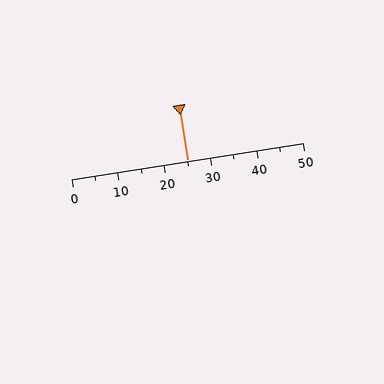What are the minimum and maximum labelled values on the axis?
The axis runs from 0 to 50.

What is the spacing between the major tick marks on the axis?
The major ticks are spaced 10 apart.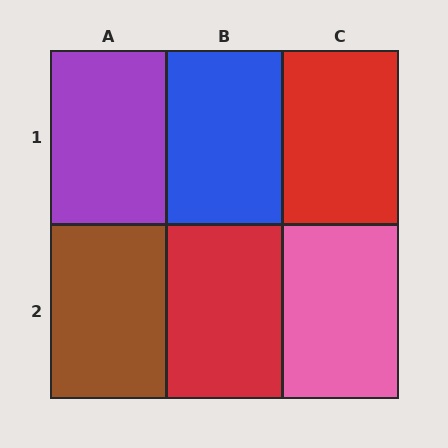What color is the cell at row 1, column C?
Red.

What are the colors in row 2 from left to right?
Brown, red, pink.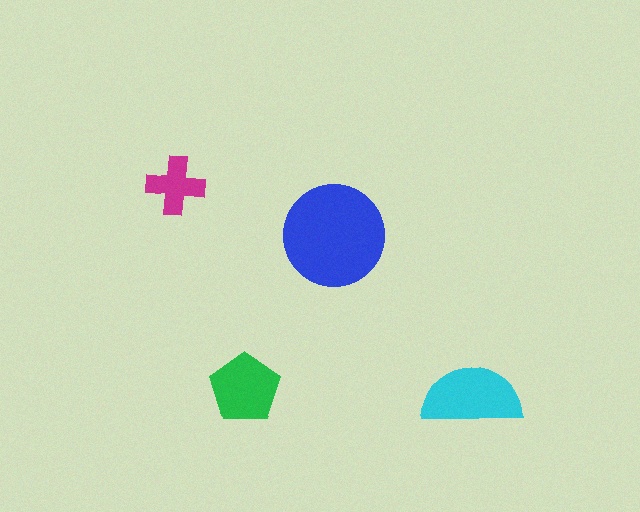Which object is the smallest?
The magenta cross.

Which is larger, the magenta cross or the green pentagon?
The green pentagon.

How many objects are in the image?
There are 4 objects in the image.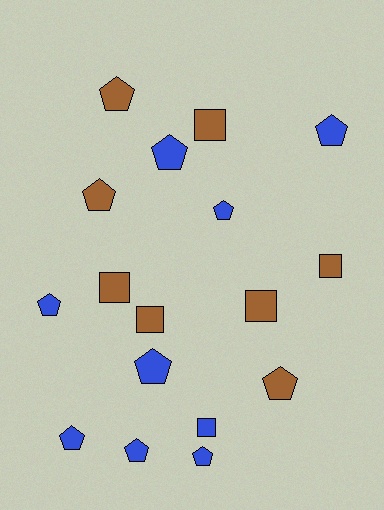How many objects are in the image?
There are 17 objects.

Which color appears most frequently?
Blue, with 9 objects.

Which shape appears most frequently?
Pentagon, with 11 objects.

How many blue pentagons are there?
There are 8 blue pentagons.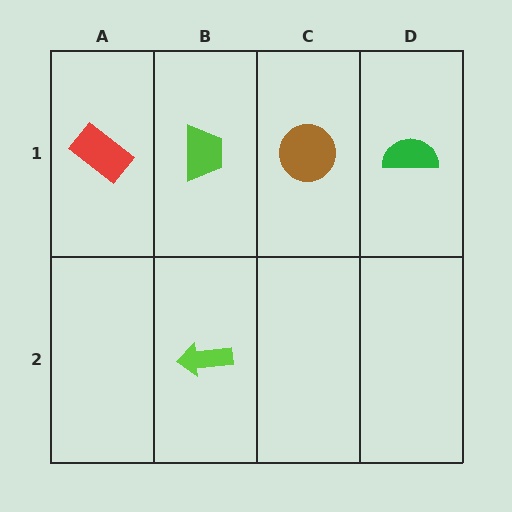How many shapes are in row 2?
1 shape.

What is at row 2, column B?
A lime arrow.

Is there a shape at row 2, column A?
No, that cell is empty.